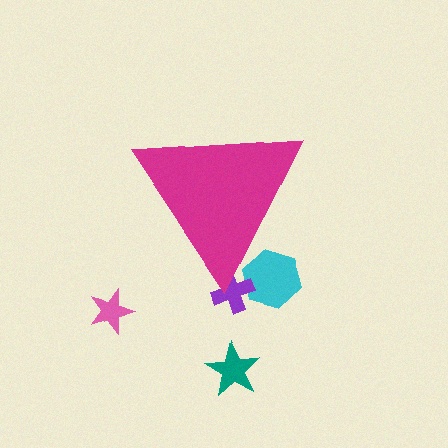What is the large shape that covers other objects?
A magenta triangle.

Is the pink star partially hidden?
No, the pink star is fully visible.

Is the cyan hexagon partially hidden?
Yes, the cyan hexagon is partially hidden behind the magenta triangle.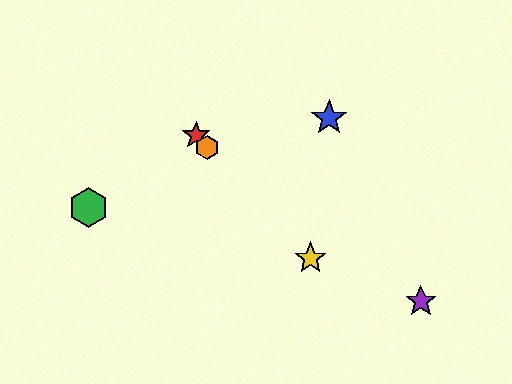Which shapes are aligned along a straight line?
The red star, the yellow star, the orange hexagon are aligned along a straight line.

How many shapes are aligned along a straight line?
3 shapes (the red star, the yellow star, the orange hexagon) are aligned along a straight line.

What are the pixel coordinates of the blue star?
The blue star is at (329, 118).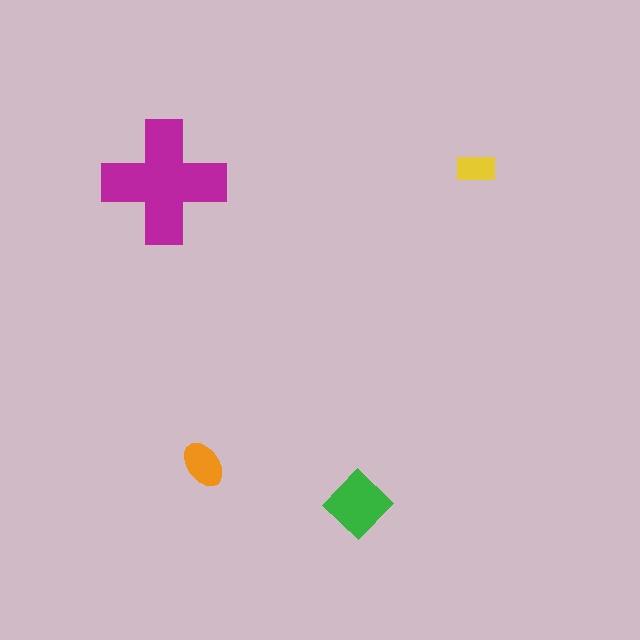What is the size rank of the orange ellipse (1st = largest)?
3rd.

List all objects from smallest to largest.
The yellow rectangle, the orange ellipse, the green diamond, the magenta cross.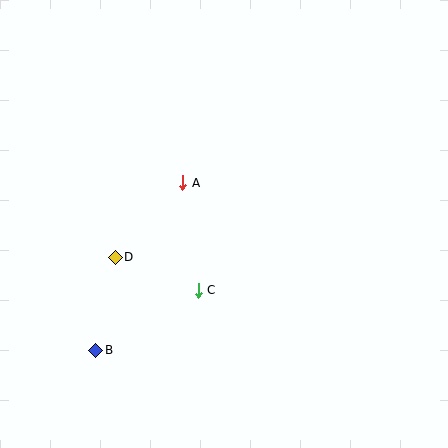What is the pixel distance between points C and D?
The distance between C and D is 89 pixels.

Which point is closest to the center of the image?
Point A at (183, 183) is closest to the center.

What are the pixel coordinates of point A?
Point A is at (183, 183).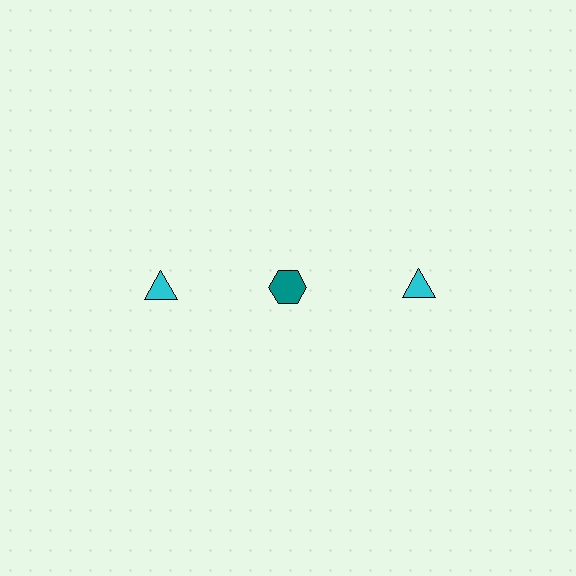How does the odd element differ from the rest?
It differs in both color (teal instead of cyan) and shape (hexagon instead of triangle).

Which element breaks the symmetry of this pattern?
The teal hexagon in the top row, second from left column breaks the symmetry. All other shapes are cyan triangles.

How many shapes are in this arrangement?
There are 3 shapes arranged in a grid pattern.